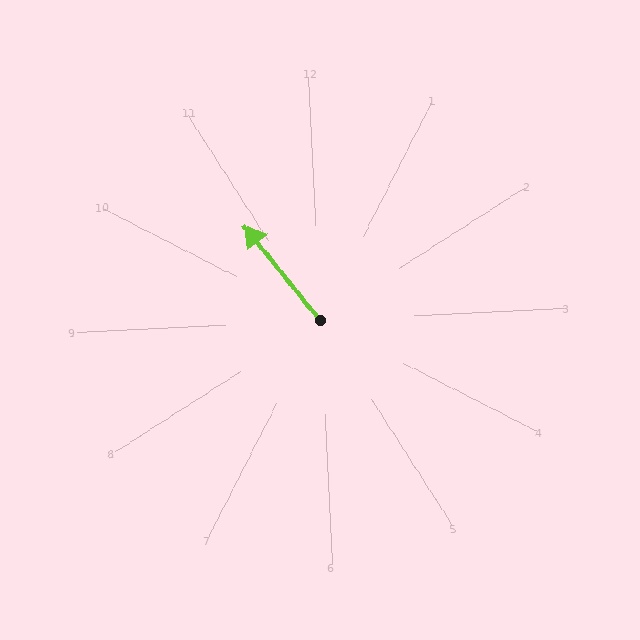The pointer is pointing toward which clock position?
Roughly 11 o'clock.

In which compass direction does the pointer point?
Northwest.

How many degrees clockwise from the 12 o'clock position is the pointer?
Approximately 324 degrees.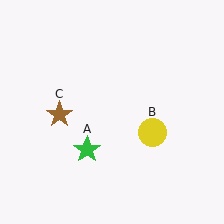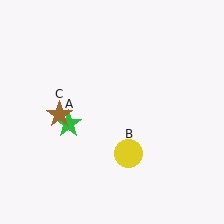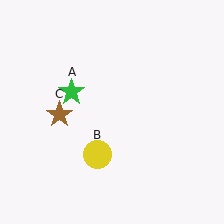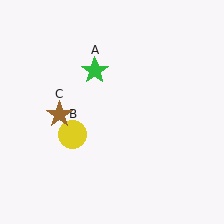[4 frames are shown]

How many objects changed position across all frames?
2 objects changed position: green star (object A), yellow circle (object B).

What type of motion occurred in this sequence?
The green star (object A), yellow circle (object B) rotated clockwise around the center of the scene.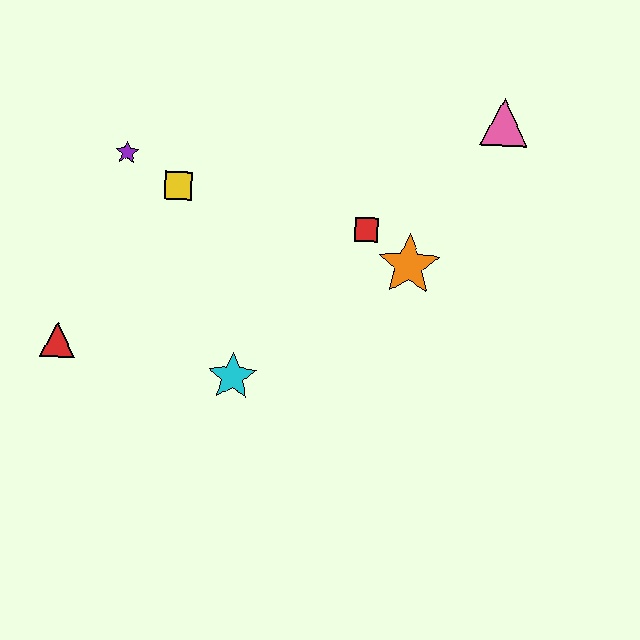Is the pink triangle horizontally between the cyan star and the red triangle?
No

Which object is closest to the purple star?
The yellow square is closest to the purple star.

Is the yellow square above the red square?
Yes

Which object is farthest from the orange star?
The red triangle is farthest from the orange star.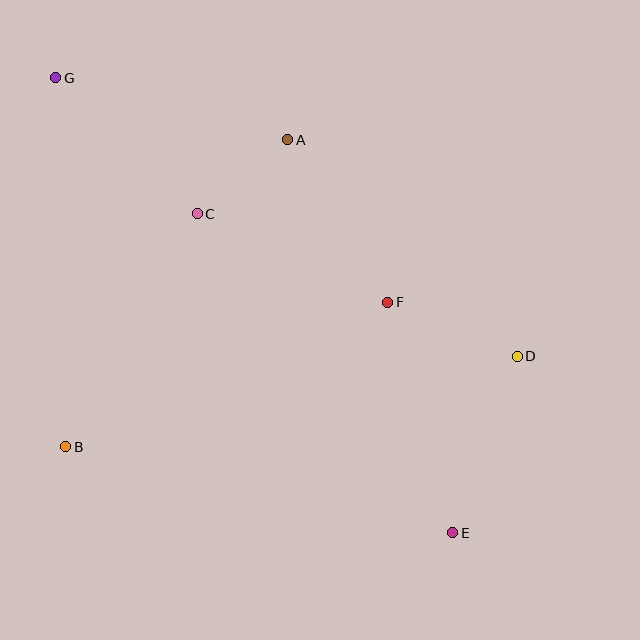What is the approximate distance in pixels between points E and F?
The distance between E and F is approximately 240 pixels.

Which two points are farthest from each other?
Points E and G are farthest from each other.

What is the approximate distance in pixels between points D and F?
The distance between D and F is approximately 141 pixels.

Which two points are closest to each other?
Points A and C are closest to each other.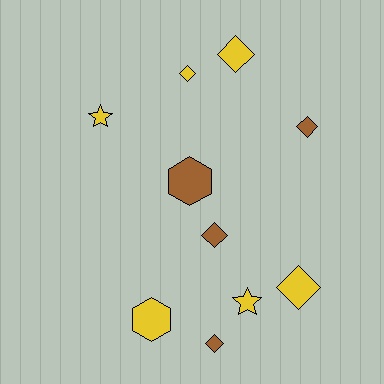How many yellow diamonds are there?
There are 3 yellow diamonds.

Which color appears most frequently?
Yellow, with 6 objects.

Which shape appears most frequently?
Diamond, with 6 objects.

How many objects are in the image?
There are 10 objects.